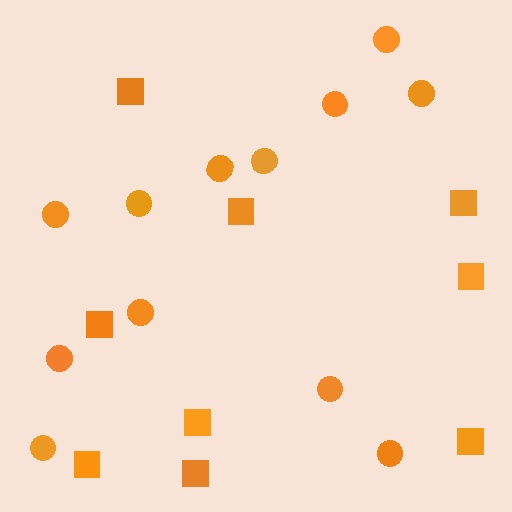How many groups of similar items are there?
There are 2 groups: one group of circles (12) and one group of squares (9).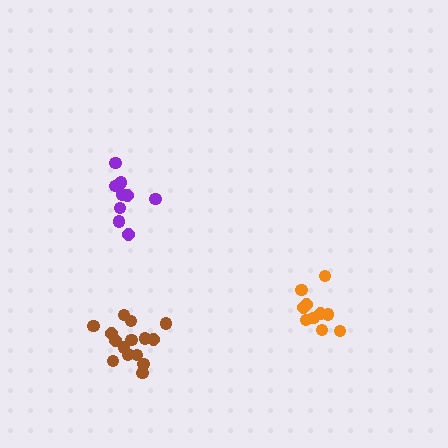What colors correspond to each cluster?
The clusters are colored: orange, purple, brown.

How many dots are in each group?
Group 1: 10 dots, Group 2: 10 dots, Group 3: 15 dots (35 total).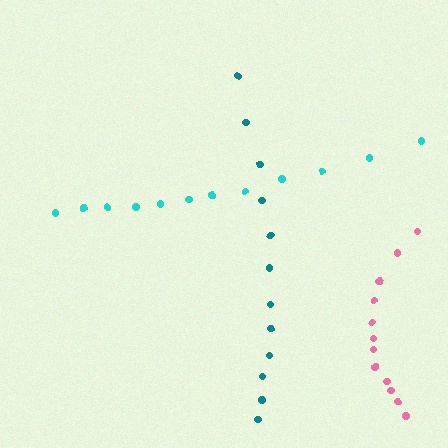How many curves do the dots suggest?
There are 3 distinct paths.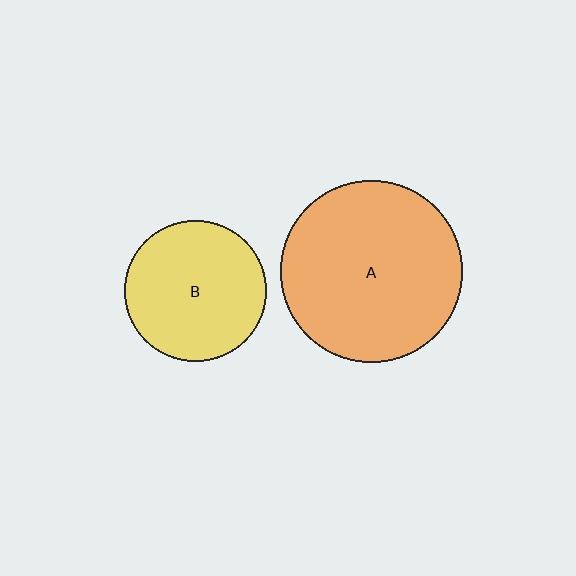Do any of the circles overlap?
No, none of the circles overlap.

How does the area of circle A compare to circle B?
Approximately 1.7 times.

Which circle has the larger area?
Circle A (orange).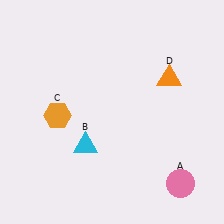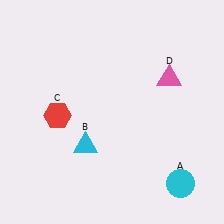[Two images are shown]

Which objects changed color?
A changed from pink to cyan. C changed from orange to red. D changed from orange to pink.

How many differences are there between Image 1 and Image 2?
There are 3 differences between the two images.